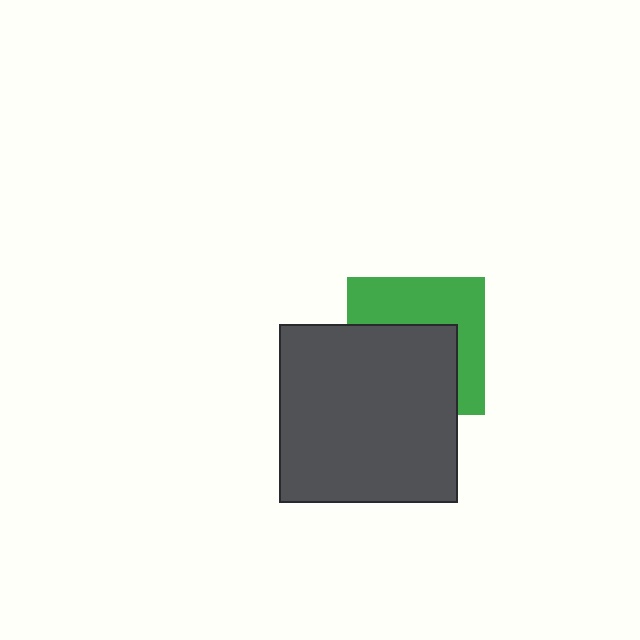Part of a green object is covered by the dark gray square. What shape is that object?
It is a square.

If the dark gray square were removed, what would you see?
You would see the complete green square.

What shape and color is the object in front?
The object in front is a dark gray square.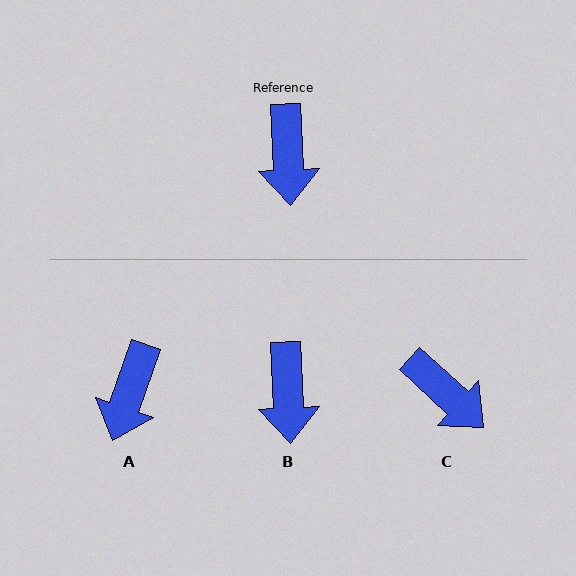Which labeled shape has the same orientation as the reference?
B.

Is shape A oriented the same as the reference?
No, it is off by about 22 degrees.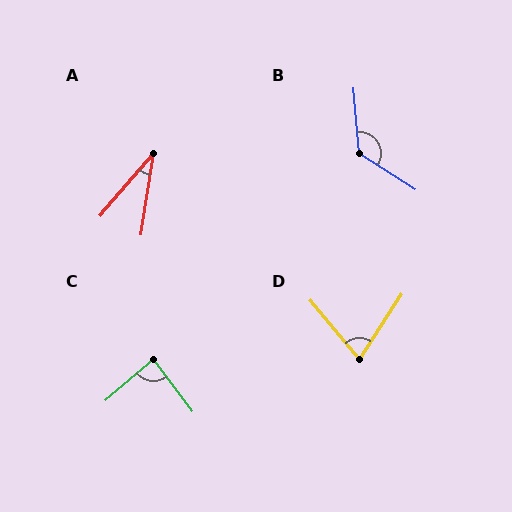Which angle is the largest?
B, at approximately 128 degrees.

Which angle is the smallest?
A, at approximately 32 degrees.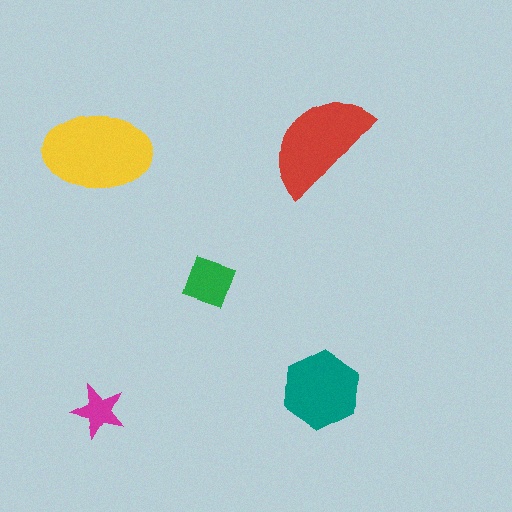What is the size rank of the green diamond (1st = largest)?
4th.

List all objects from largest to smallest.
The yellow ellipse, the red semicircle, the teal hexagon, the green diamond, the magenta star.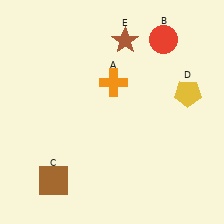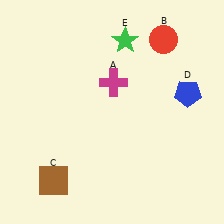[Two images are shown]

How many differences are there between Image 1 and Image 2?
There are 3 differences between the two images.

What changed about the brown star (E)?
In Image 1, E is brown. In Image 2, it changed to green.